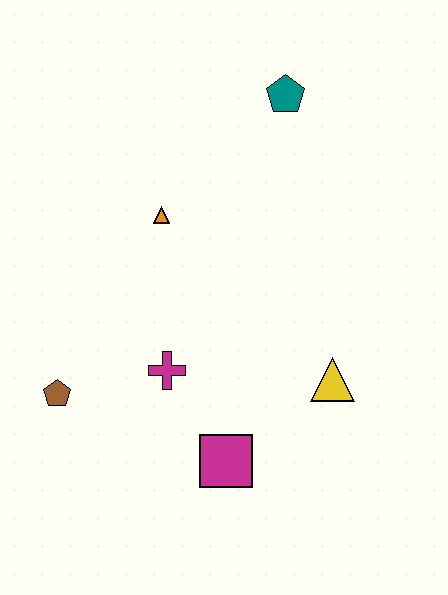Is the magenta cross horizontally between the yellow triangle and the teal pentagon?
No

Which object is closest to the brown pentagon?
The magenta cross is closest to the brown pentagon.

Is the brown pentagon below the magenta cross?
Yes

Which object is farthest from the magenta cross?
The teal pentagon is farthest from the magenta cross.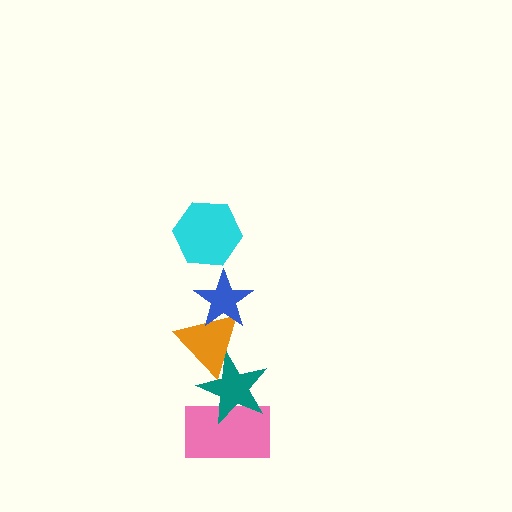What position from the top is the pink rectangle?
The pink rectangle is 5th from the top.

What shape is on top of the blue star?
The cyan hexagon is on top of the blue star.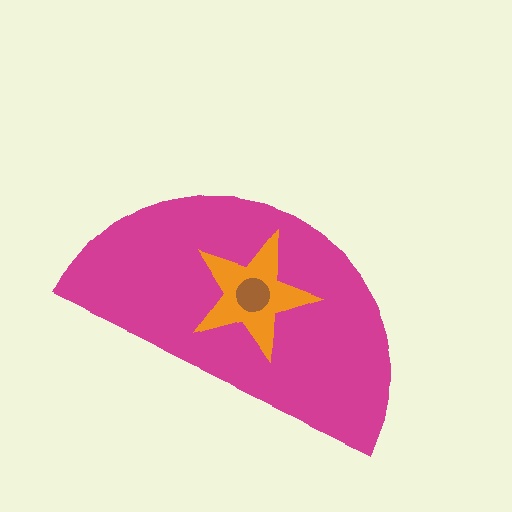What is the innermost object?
The brown circle.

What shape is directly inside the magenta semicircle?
The orange star.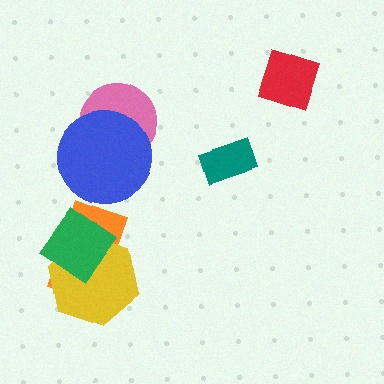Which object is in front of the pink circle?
The blue circle is in front of the pink circle.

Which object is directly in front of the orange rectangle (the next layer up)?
The yellow hexagon is directly in front of the orange rectangle.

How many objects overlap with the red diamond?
0 objects overlap with the red diamond.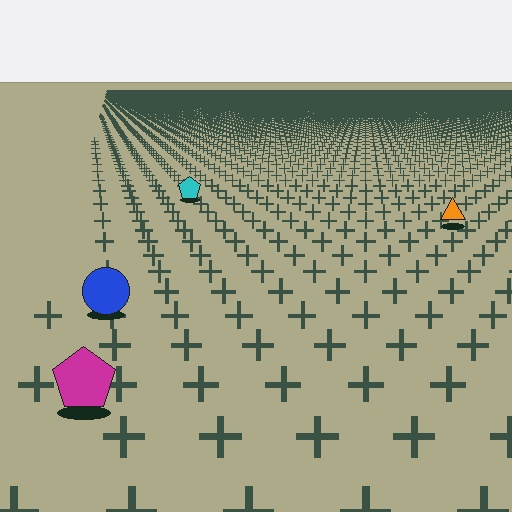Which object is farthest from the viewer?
The cyan pentagon is farthest from the viewer. It appears smaller and the ground texture around it is denser.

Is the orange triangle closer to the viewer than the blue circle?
No. The blue circle is closer — you can tell from the texture gradient: the ground texture is coarser near it.